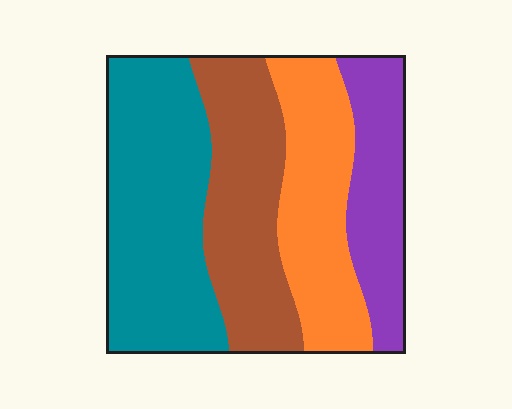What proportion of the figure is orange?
Orange takes up less than a quarter of the figure.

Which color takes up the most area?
Teal, at roughly 35%.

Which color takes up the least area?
Purple, at roughly 15%.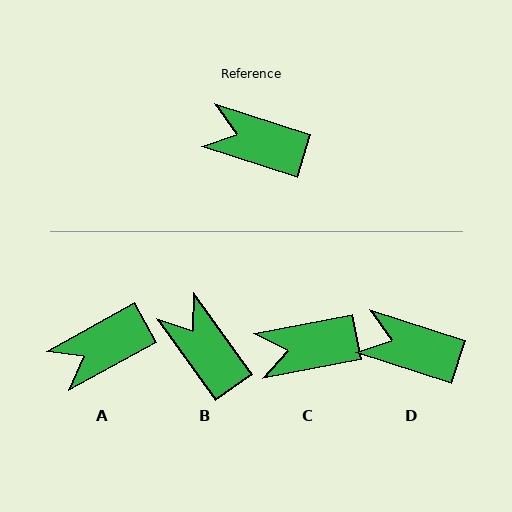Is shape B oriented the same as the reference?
No, it is off by about 37 degrees.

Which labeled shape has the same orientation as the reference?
D.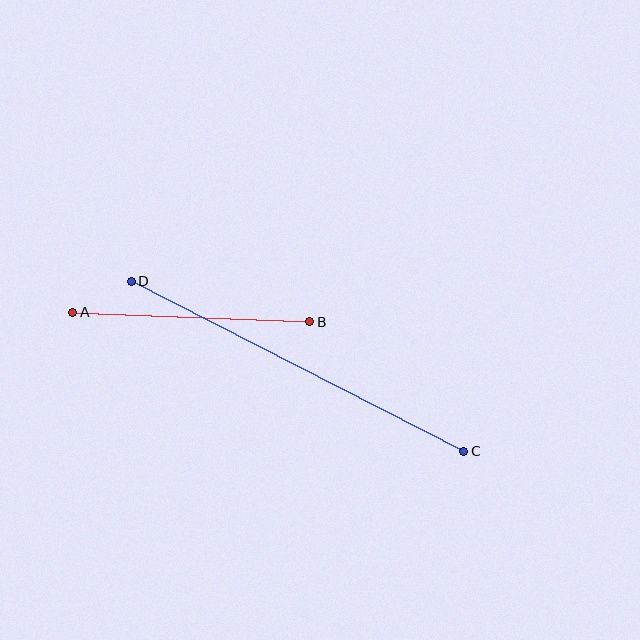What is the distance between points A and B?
The distance is approximately 237 pixels.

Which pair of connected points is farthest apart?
Points C and D are farthest apart.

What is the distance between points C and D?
The distance is approximately 374 pixels.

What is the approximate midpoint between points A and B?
The midpoint is at approximately (191, 317) pixels.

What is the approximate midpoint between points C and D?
The midpoint is at approximately (298, 366) pixels.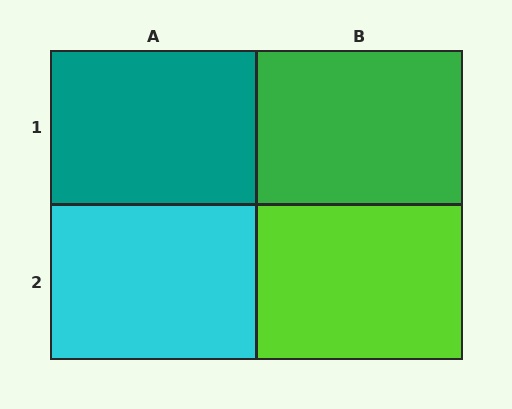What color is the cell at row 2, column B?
Lime.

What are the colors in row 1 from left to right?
Teal, green.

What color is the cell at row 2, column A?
Cyan.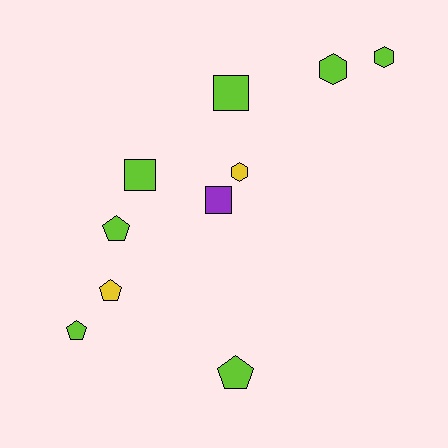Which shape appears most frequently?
Pentagon, with 4 objects.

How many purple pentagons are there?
There are no purple pentagons.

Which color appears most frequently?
Lime, with 7 objects.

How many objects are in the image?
There are 10 objects.